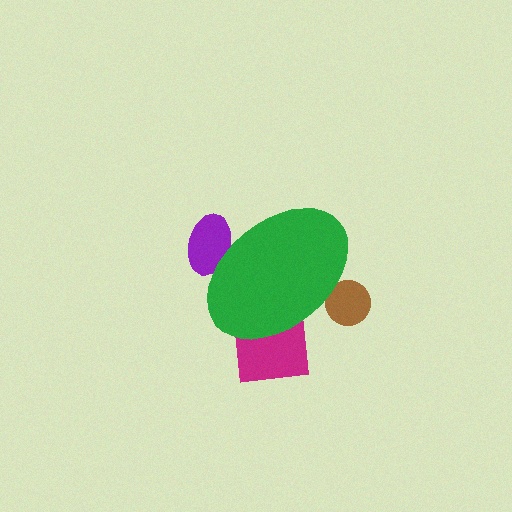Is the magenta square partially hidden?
Yes, the magenta square is partially hidden behind the green ellipse.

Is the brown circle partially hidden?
Yes, the brown circle is partially hidden behind the green ellipse.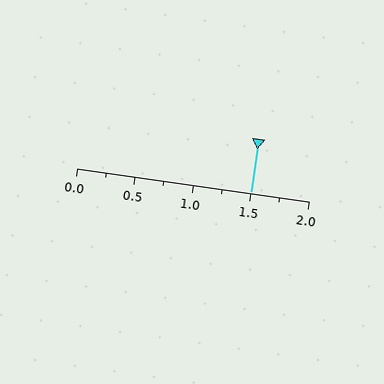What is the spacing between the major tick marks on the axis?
The major ticks are spaced 0.5 apart.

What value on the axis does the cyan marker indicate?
The marker indicates approximately 1.5.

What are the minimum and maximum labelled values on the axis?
The axis runs from 0.0 to 2.0.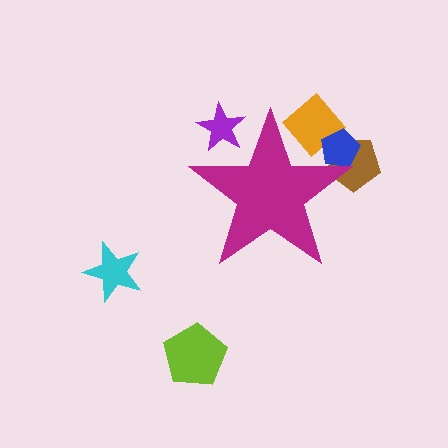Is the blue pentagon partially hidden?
Yes, the blue pentagon is partially hidden behind the magenta star.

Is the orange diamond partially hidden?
Yes, the orange diamond is partially hidden behind the magenta star.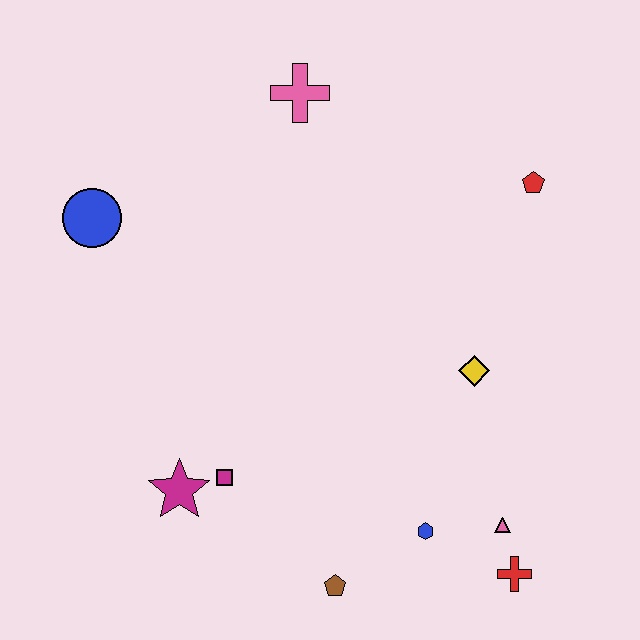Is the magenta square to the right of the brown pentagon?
No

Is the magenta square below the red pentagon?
Yes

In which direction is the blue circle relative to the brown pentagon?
The blue circle is above the brown pentagon.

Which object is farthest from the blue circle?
The red cross is farthest from the blue circle.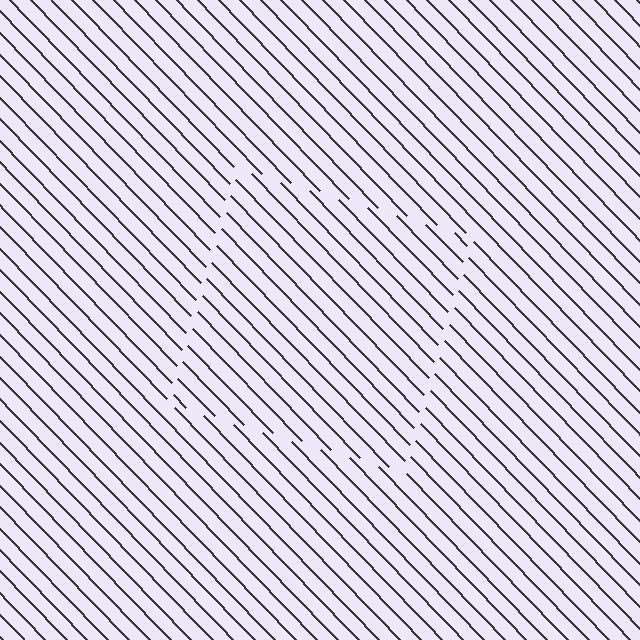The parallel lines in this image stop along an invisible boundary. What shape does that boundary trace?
An illusory square. The interior of the shape contains the same grating, shifted by half a period — the contour is defined by the phase discontinuity where line-ends from the inner and outer gratings abut.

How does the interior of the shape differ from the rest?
The interior of the shape contains the same grating, shifted by half a period — the contour is defined by the phase discontinuity where line-ends from the inner and outer gratings abut.